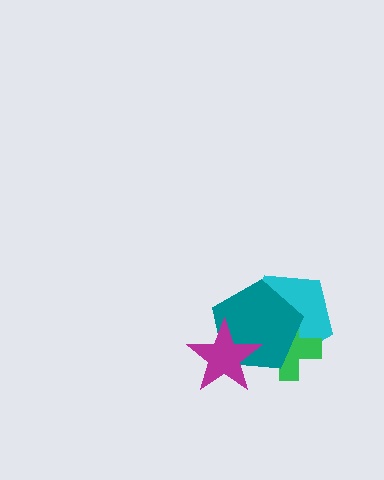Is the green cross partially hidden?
Yes, it is partially covered by another shape.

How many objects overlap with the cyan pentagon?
3 objects overlap with the cyan pentagon.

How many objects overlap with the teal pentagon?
3 objects overlap with the teal pentagon.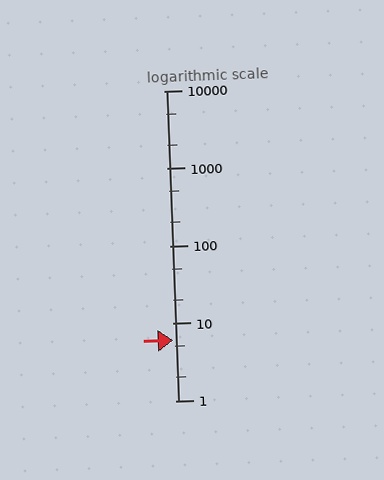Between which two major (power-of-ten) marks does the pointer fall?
The pointer is between 1 and 10.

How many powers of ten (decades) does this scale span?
The scale spans 4 decades, from 1 to 10000.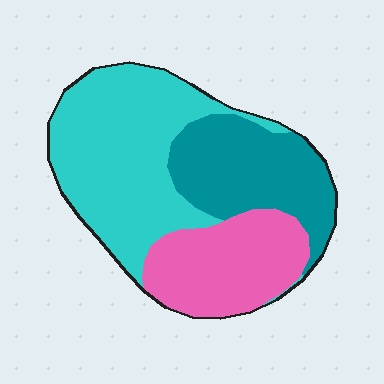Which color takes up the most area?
Cyan, at roughly 45%.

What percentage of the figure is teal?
Teal covers roughly 30% of the figure.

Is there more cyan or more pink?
Cyan.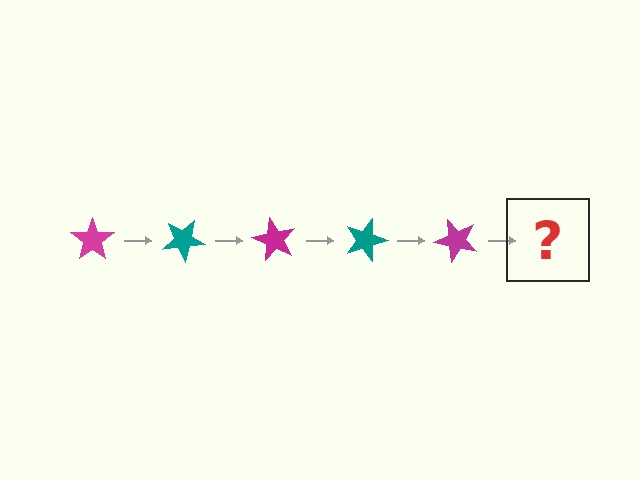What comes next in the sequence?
The next element should be a teal star, rotated 150 degrees from the start.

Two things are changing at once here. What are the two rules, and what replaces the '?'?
The two rules are that it rotates 30 degrees each step and the color cycles through magenta and teal. The '?' should be a teal star, rotated 150 degrees from the start.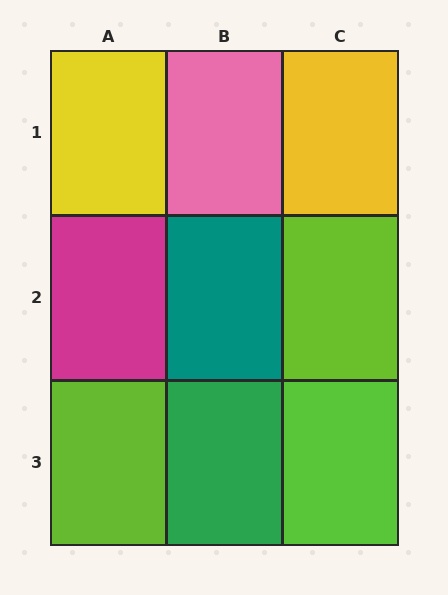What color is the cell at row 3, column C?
Lime.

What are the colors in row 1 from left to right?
Yellow, pink, yellow.